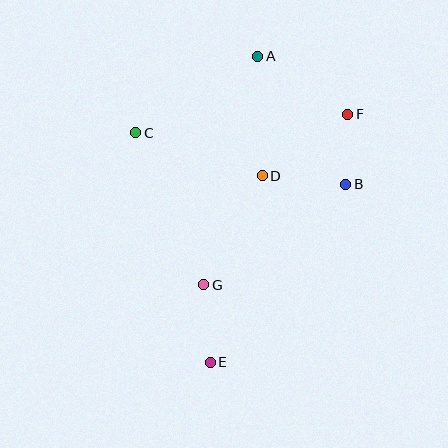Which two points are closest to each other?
Points B and F are closest to each other.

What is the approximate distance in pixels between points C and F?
The distance between C and F is approximately 212 pixels.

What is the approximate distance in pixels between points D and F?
The distance between D and F is approximately 105 pixels.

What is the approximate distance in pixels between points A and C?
The distance between A and C is approximately 144 pixels.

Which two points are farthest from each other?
Points A and E are farthest from each other.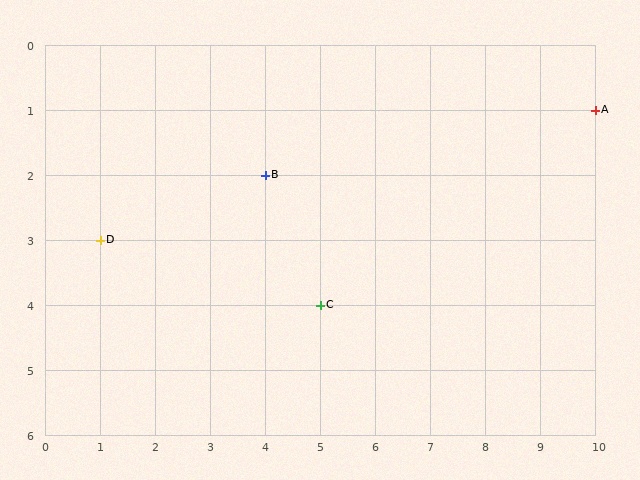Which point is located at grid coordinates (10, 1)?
Point A is at (10, 1).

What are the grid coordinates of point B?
Point B is at grid coordinates (4, 2).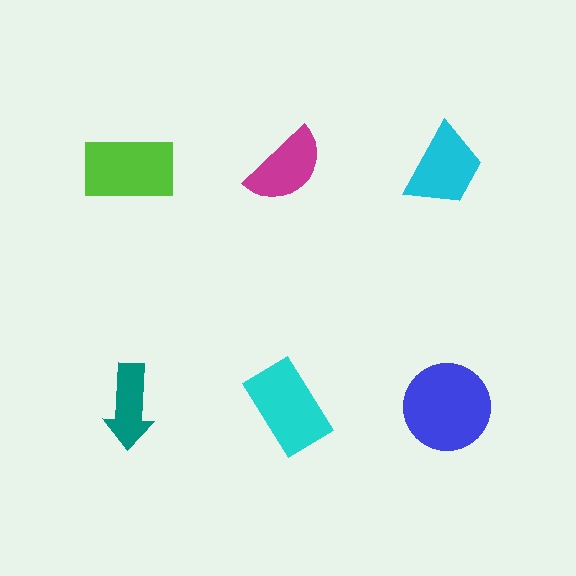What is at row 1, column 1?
A lime rectangle.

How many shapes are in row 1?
3 shapes.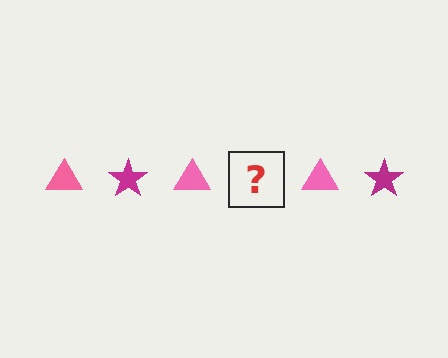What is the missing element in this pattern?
The missing element is a magenta star.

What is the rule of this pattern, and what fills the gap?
The rule is that the pattern alternates between pink triangle and magenta star. The gap should be filled with a magenta star.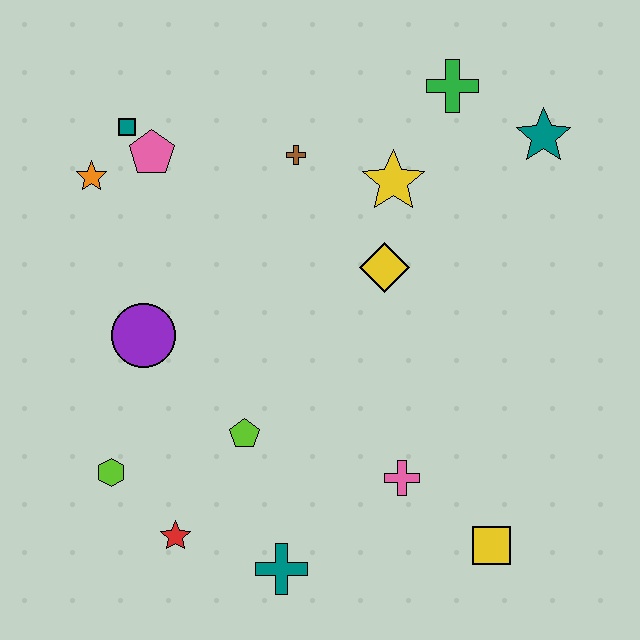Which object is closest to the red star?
The lime hexagon is closest to the red star.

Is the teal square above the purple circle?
Yes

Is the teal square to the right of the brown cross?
No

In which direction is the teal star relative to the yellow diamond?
The teal star is to the right of the yellow diamond.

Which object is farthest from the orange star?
The yellow square is farthest from the orange star.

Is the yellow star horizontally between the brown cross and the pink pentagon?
No